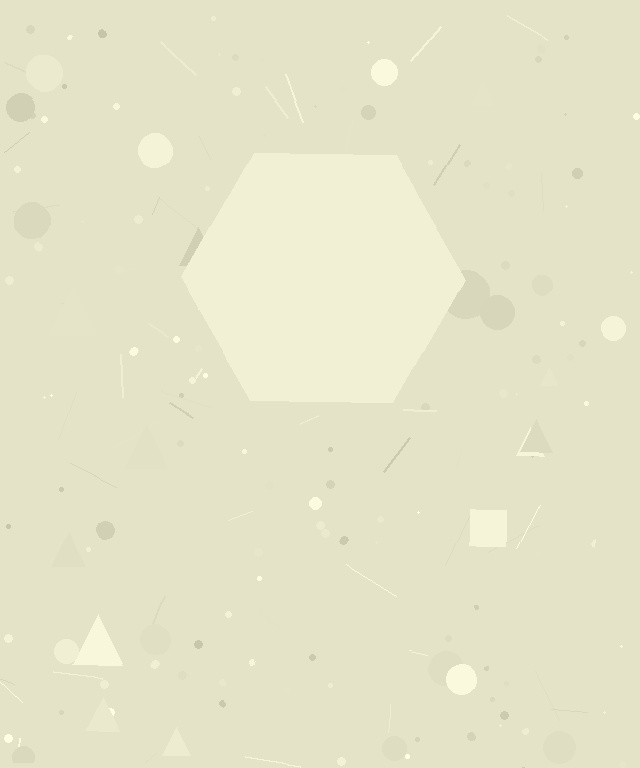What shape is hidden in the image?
A hexagon is hidden in the image.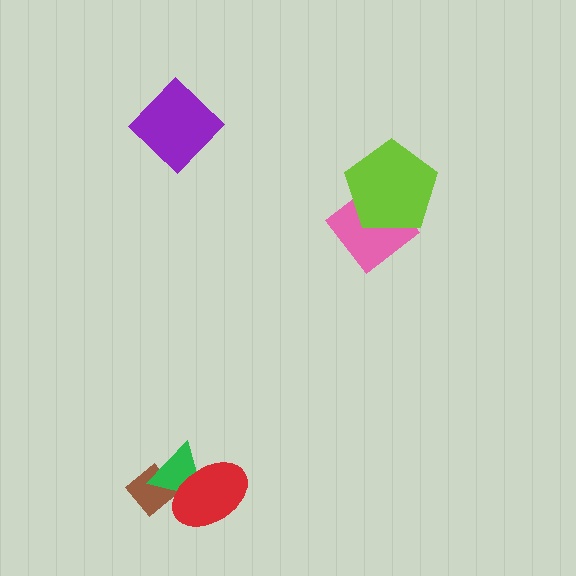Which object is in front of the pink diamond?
The lime pentagon is in front of the pink diamond.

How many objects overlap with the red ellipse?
2 objects overlap with the red ellipse.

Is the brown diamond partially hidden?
Yes, it is partially covered by another shape.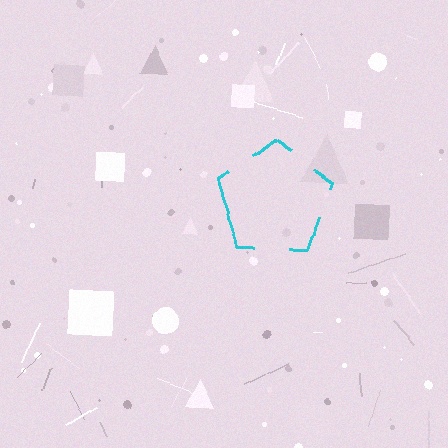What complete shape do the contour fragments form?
The contour fragments form a pentagon.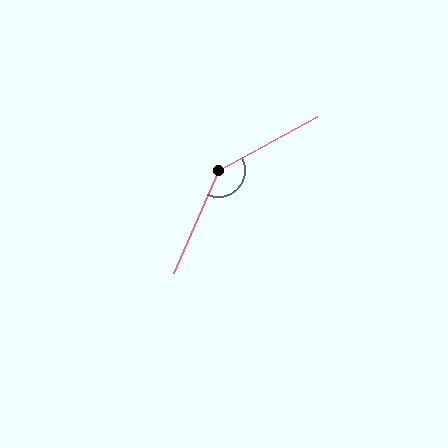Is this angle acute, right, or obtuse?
It is obtuse.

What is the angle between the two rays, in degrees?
Approximately 142 degrees.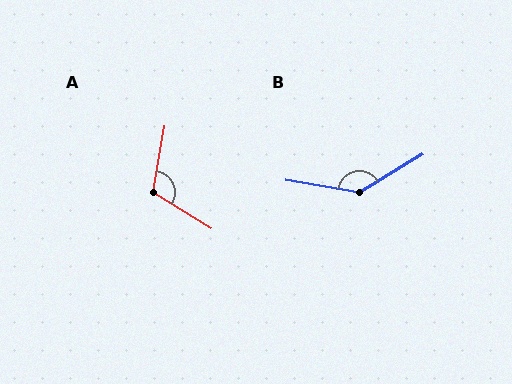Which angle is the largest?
B, at approximately 139 degrees.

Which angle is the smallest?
A, at approximately 111 degrees.